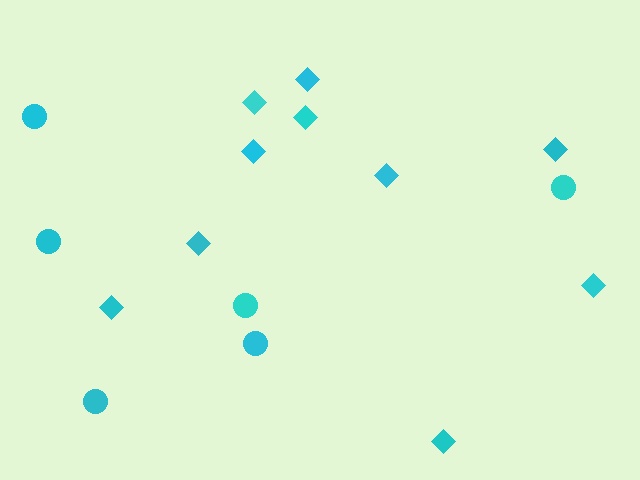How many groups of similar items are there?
There are 2 groups: one group of diamonds (10) and one group of circles (6).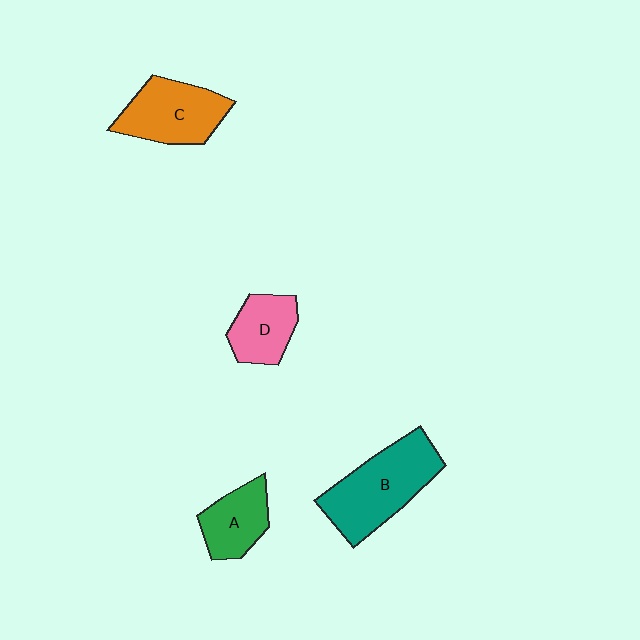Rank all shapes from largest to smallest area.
From largest to smallest: B (teal), C (orange), A (green), D (pink).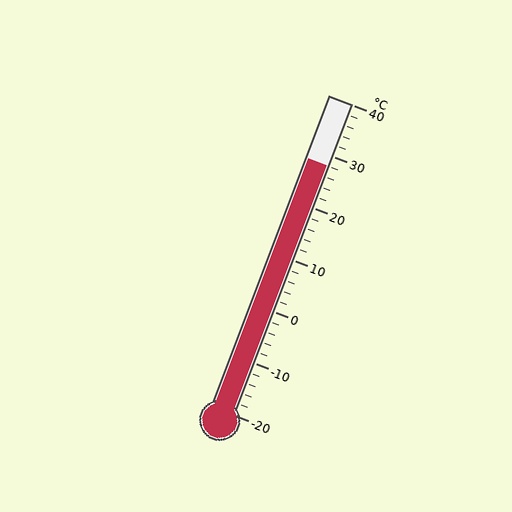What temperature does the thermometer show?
The thermometer shows approximately 28°C.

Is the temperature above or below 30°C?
The temperature is below 30°C.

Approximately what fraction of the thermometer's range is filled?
The thermometer is filled to approximately 80% of its range.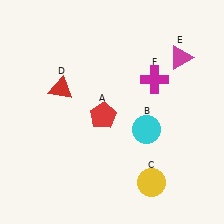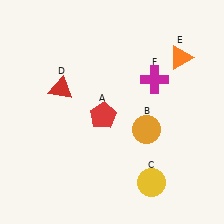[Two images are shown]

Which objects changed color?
B changed from cyan to orange. E changed from magenta to orange.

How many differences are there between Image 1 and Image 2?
There are 2 differences between the two images.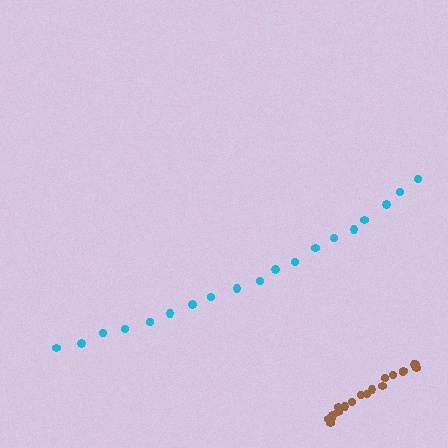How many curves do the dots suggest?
There are 2 distinct paths.